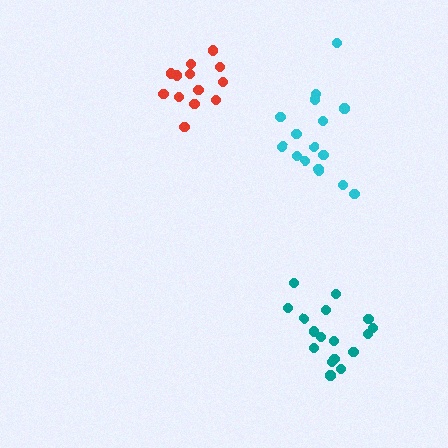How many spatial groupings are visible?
There are 3 spatial groupings.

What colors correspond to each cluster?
The clusters are colored: cyan, teal, red.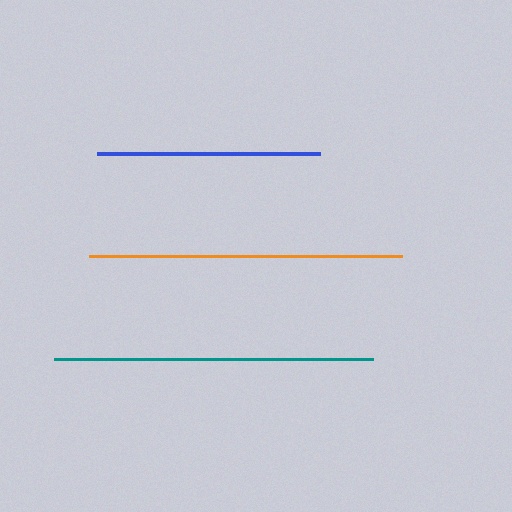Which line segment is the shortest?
The blue line is the shortest at approximately 223 pixels.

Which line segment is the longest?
The teal line is the longest at approximately 319 pixels.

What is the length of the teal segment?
The teal segment is approximately 319 pixels long.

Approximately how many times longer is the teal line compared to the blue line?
The teal line is approximately 1.4 times the length of the blue line.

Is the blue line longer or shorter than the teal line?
The teal line is longer than the blue line.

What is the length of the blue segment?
The blue segment is approximately 223 pixels long.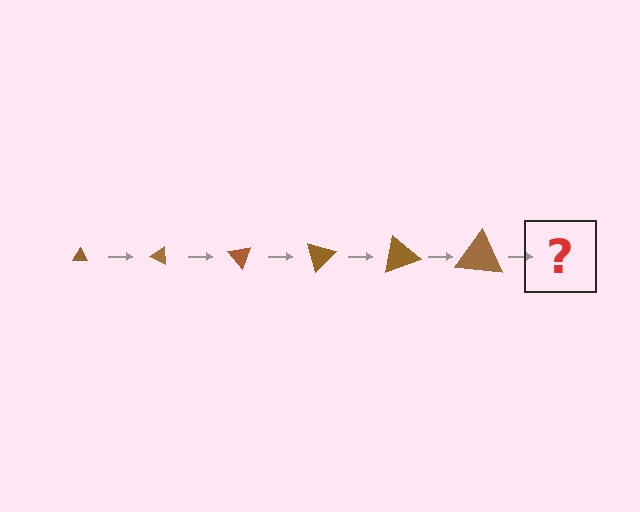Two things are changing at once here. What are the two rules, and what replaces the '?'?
The two rules are that the triangle grows larger each step and it rotates 25 degrees each step. The '?' should be a triangle, larger than the previous one and rotated 150 degrees from the start.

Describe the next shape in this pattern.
It should be a triangle, larger than the previous one and rotated 150 degrees from the start.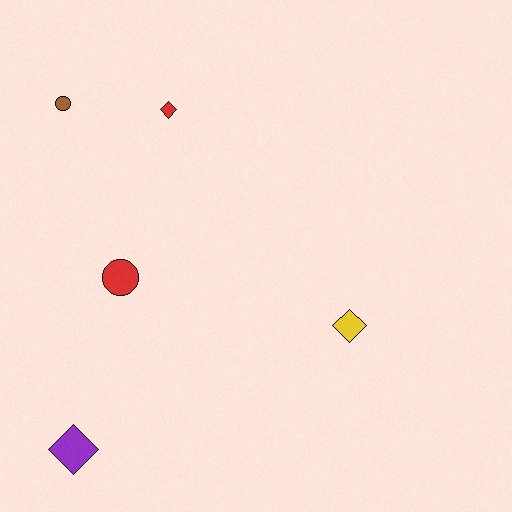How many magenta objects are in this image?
There are no magenta objects.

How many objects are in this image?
There are 5 objects.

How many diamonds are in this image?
There are 3 diamonds.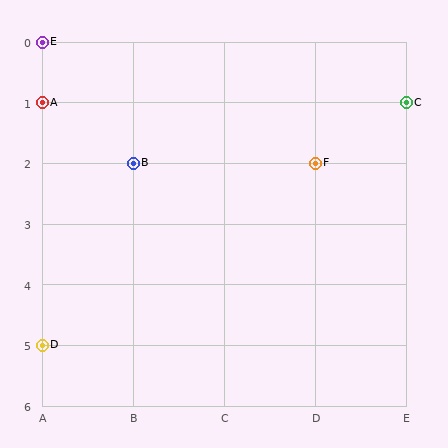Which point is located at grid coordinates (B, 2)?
Point B is at (B, 2).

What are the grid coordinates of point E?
Point E is at grid coordinates (A, 0).